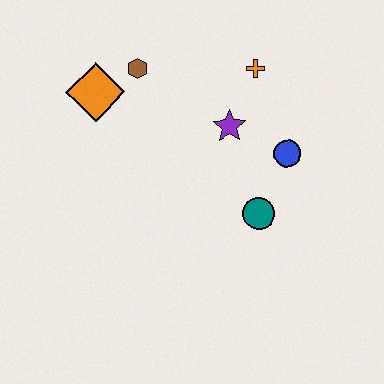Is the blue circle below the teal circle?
No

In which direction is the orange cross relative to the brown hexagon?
The orange cross is to the right of the brown hexagon.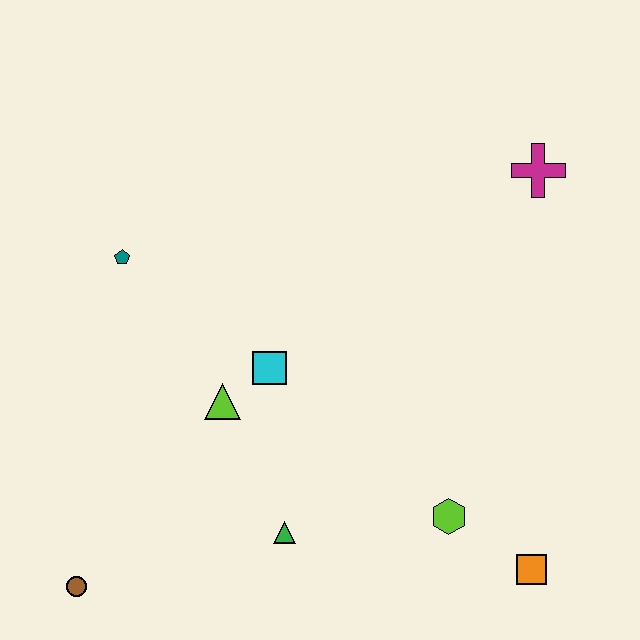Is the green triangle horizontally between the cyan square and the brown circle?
No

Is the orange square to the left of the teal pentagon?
No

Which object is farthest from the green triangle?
The magenta cross is farthest from the green triangle.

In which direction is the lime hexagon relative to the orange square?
The lime hexagon is to the left of the orange square.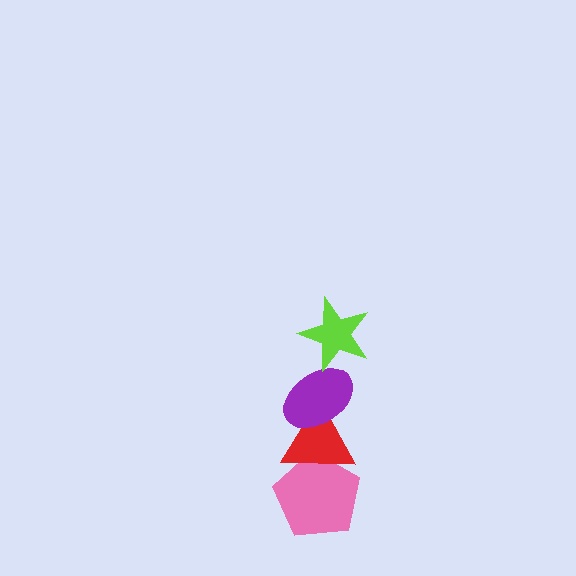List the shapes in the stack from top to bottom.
From top to bottom: the lime star, the purple ellipse, the red triangle, the pink pentagon.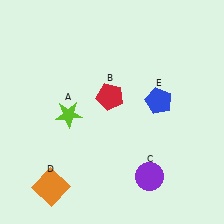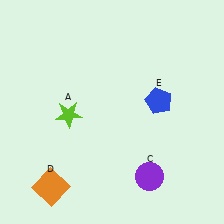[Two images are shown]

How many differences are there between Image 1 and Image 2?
There is 1 difference between the two images.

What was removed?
The red pentagon (B) was removed in Image 2.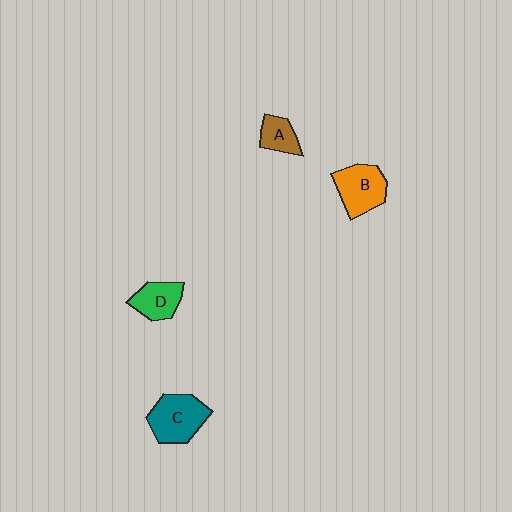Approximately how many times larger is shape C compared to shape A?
Approximately 2.0 times.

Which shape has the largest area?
Shape C (teal).